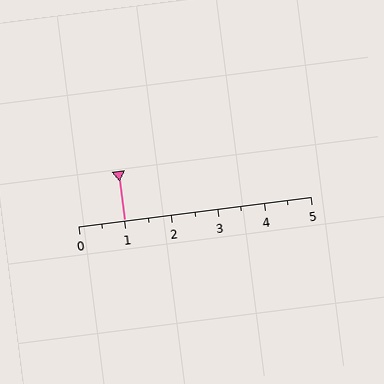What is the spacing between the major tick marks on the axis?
The major ticks are spaced 1 apart.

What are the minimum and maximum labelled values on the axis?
The axis runs from 0 to 5.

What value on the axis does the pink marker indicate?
The marker indicates approximately 1.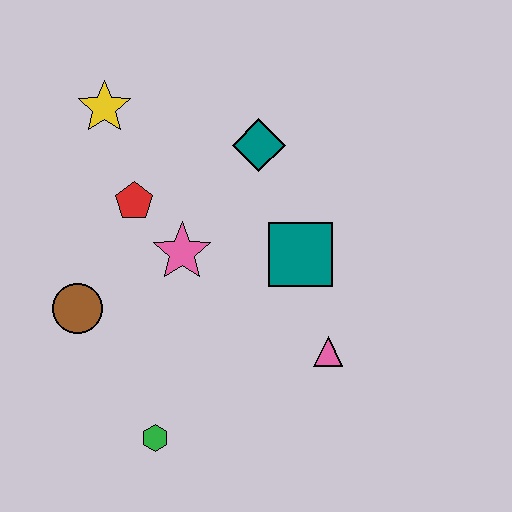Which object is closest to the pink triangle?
The teal square is closest to the pink triangle.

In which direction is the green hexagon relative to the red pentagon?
The green hexagon is below the red pentagon.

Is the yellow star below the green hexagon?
No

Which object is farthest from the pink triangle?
The yellow star is farthest from the pink triangle.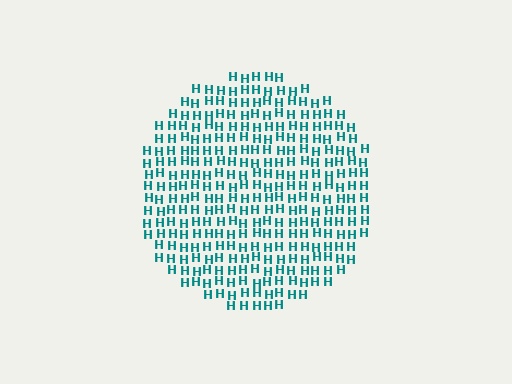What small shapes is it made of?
It is made of small letter H's.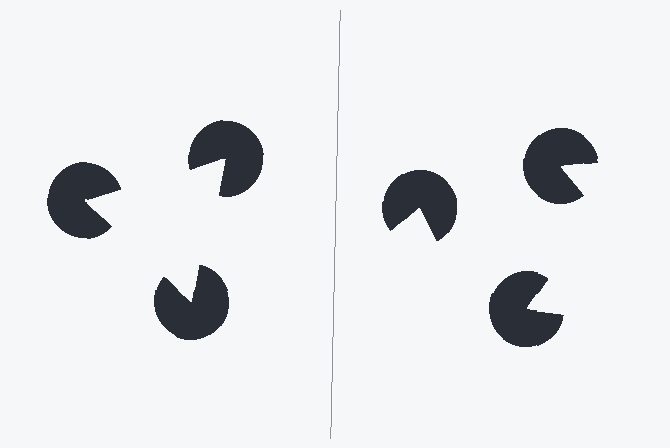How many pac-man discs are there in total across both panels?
6 — 3 on each side.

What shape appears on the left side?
An illusory triangle.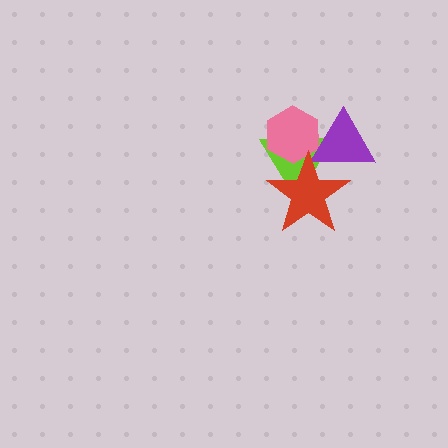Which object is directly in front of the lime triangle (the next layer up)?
The pink hexagon is directly in front of the lime triangle.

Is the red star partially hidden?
No, no other shape covers it.